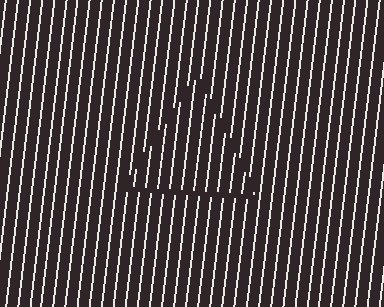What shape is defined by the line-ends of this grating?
An illusory triangle. The interior of the shape contains the same grating, shifted by half a period — the contour is defined by the phase discontinuity where line-ends from the inner and outer gratings abut.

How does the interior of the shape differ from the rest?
The interior of the shape contains the same grating, shifted by half a period — the contour is defined by the phase discontinuity where line-ends from the inner and outer gratings abut.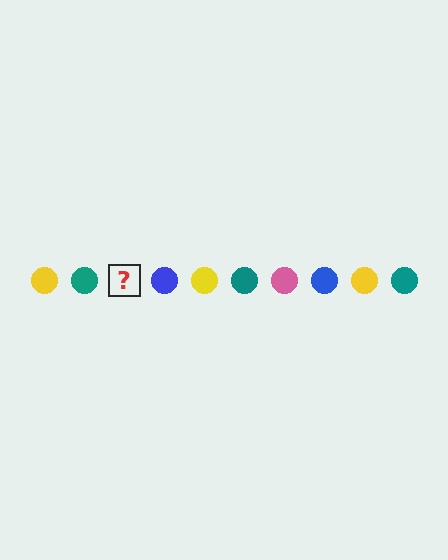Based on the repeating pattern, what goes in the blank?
The blank should be a pink circle.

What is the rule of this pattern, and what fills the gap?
The rule is that the pattern cycles through yellow, teal, pink, blue circles. The gap should be filled with a pink circle.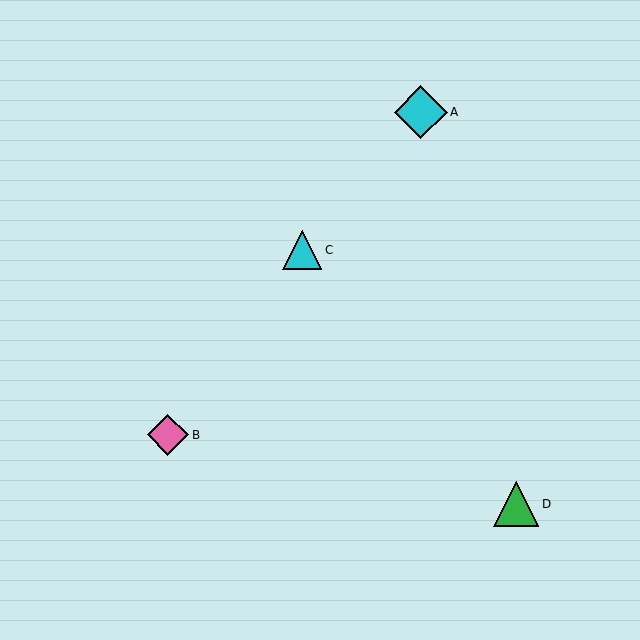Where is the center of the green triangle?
The center of the green triangle is at (516, 504).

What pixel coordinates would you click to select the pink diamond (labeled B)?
Click at (168, 435) to select the pink diamond B.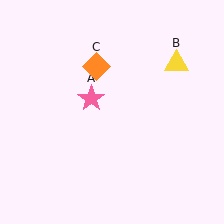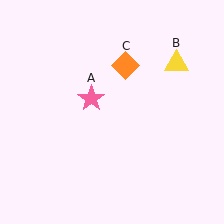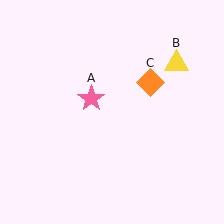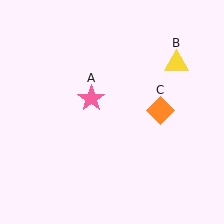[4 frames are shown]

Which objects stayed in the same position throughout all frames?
Pink star (object A) and yellow triangle (object B) remained stationary.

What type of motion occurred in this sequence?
The orange diamond (object C) rotated clockwise around the center of the scene.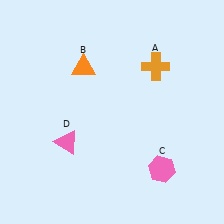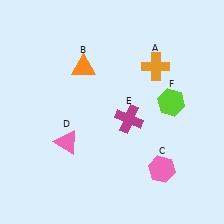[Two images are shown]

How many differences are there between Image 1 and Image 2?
There are 2 differences between the two images.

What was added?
A magenta cross (E), a lime hexagon (F) were added in Image 2.